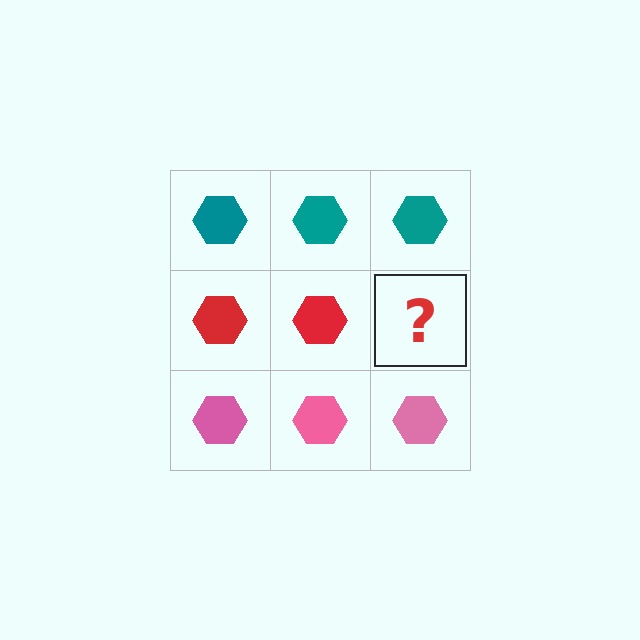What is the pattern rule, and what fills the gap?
The rule is that each row has a consistent color. The gap should be filled with a red hexagon.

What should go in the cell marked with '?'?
The missing cell should contain a red hexagon.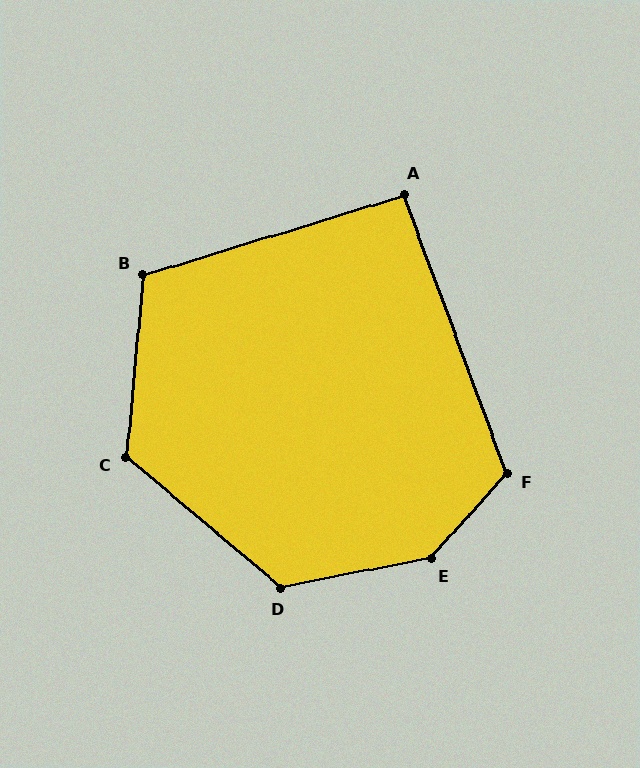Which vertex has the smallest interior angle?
A, at approximately 93 degrees.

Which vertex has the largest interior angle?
E, at approximately 142 degrees.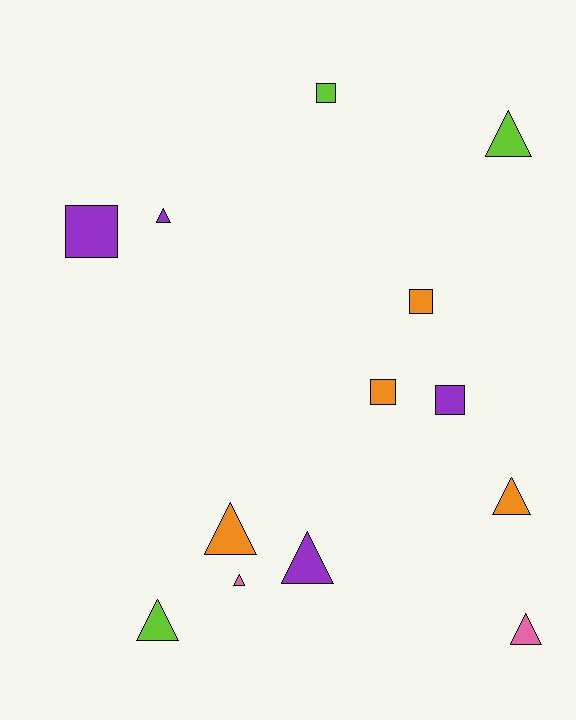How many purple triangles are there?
There are 2 purple triangles.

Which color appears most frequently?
Orange, with 4 objects.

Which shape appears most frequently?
Triangle, with 8 objects.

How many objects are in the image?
There are 13 objects.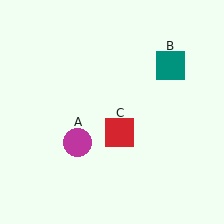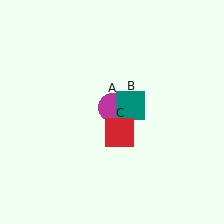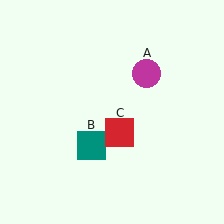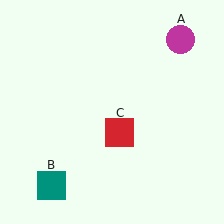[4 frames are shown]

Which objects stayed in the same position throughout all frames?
Red square (object C) remained stationary.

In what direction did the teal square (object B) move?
The teal square (object B) moved down and to the left.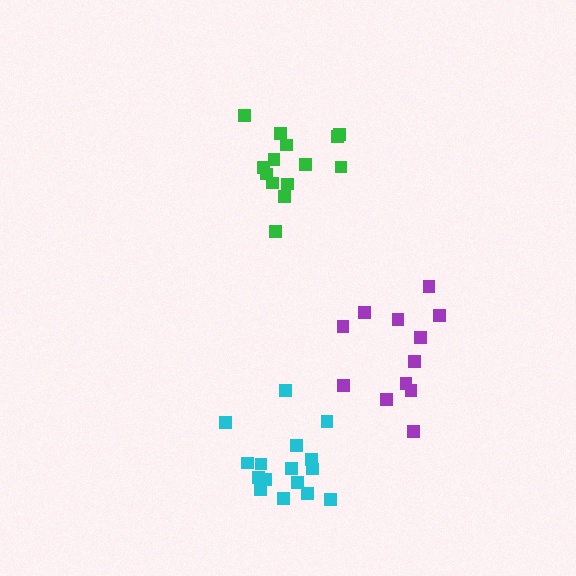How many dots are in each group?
Group 1: 16 dots, Group 2: 12 dots, Group 3: 14 dots (42 total).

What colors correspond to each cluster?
The clusters are colored: cyan, purple, green.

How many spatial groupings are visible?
There are 3 spatial groupings.